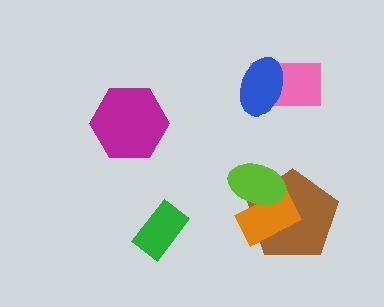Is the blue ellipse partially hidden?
No, no other shape covers it.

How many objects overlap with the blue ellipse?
1 object overlaps with the blue ellipse.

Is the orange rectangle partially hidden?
Yes, it is partially covered by another shape.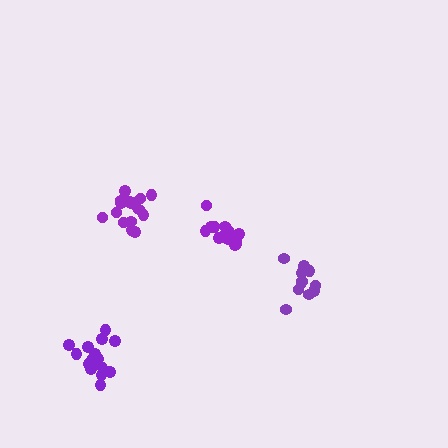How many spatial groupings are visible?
There are 4 spatial groupings.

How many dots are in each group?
Group 1: 17 dots, Group 2: 11 dots, Group 3: 14 dots, Group 4: 17 dots (59 total).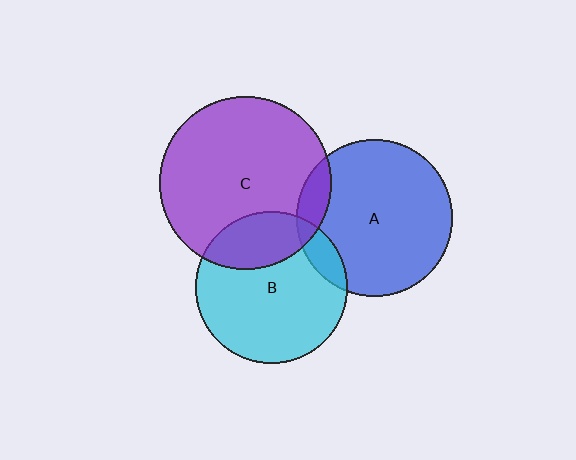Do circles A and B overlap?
Yes.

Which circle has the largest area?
Circle C (purple).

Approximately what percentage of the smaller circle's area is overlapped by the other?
Approximately 10%.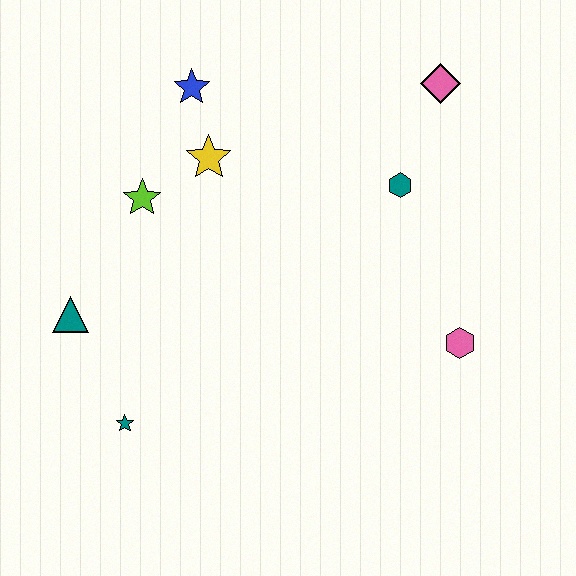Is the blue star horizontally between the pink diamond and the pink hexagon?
No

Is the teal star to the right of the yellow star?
No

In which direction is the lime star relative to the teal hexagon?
The lime star is to the left of the teal hexagon.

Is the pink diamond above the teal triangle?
Yes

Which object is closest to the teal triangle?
The teal star is closest to the teal triangle.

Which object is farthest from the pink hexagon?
The teal triangle is farthest from the pink hexagon.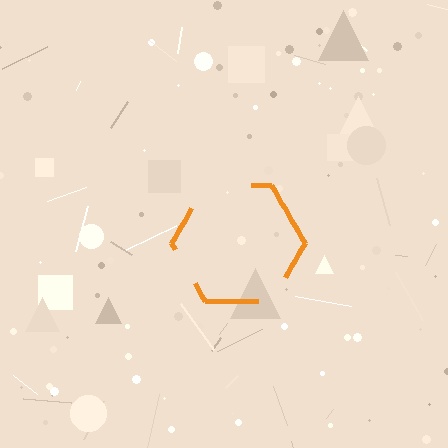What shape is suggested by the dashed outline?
The dashed outline suggests a hexagon.